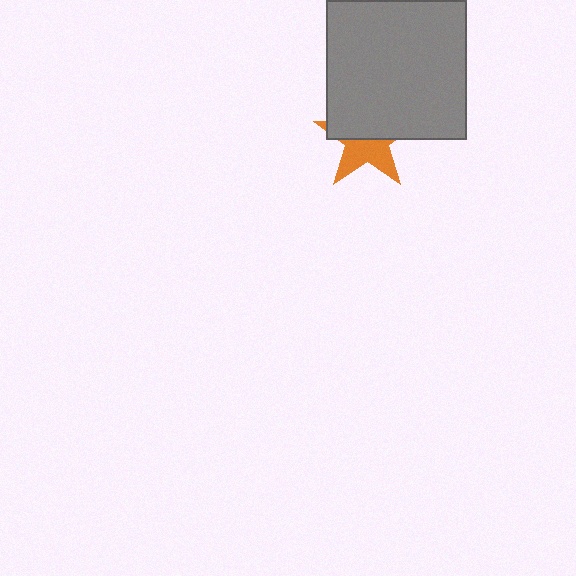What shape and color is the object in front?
The object in front is a gray square.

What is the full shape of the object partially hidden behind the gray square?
The partially hidden object is an orange star.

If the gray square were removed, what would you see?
You would see the complete orange star.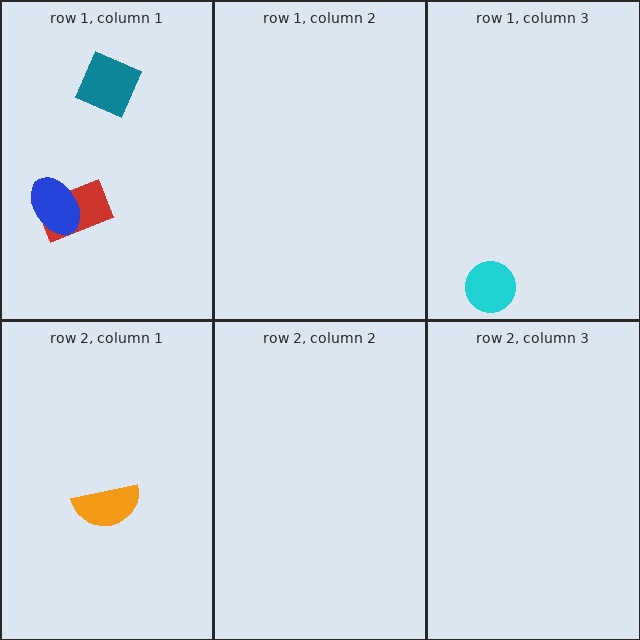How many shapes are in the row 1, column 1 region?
3.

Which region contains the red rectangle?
The row 1, column 1 region.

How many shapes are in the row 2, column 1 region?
1.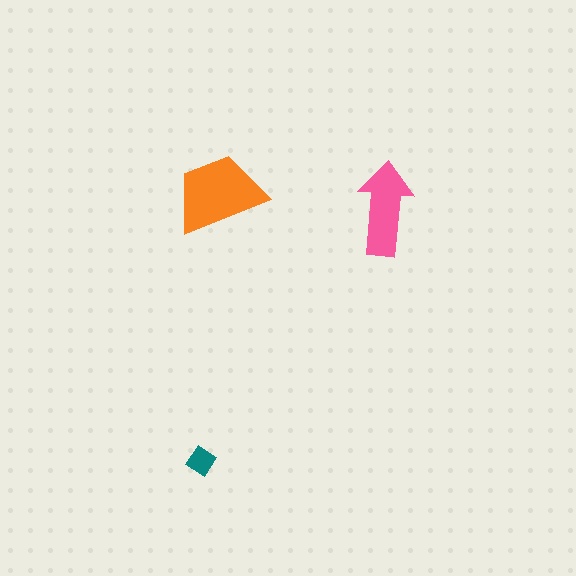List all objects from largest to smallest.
The orange trapezoid, the pink arrow, the teal diamond.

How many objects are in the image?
There are 3 objects in the image.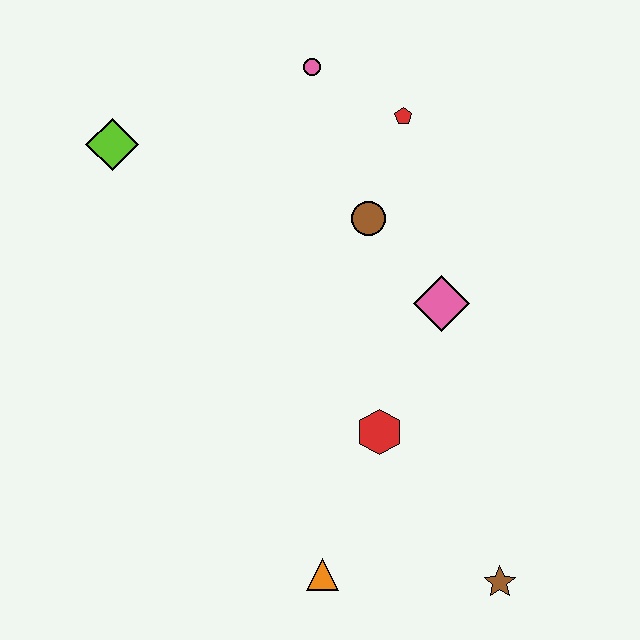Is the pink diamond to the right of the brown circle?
Yes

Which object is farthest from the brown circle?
The brown star is farthest from the brown circle.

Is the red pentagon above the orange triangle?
Yes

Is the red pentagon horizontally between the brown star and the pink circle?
Yes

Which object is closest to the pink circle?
The red pentagon is closest to the pink circle.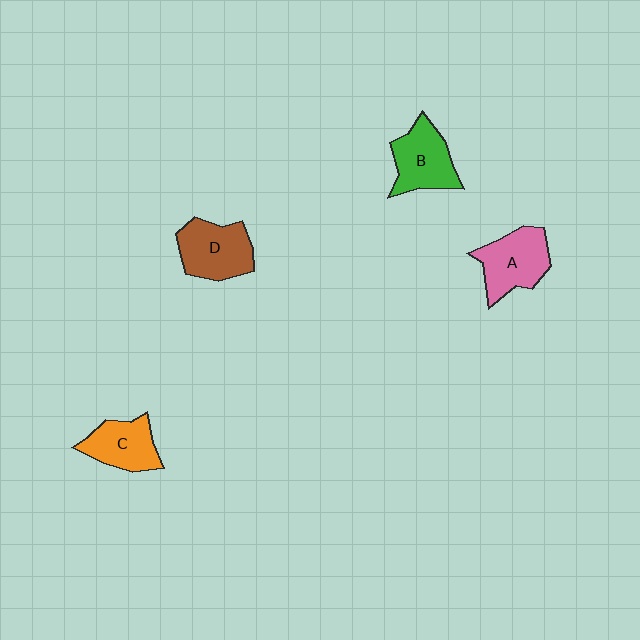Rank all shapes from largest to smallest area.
From largest to smallest: A (pink), D (brown), B (green), C (orange).